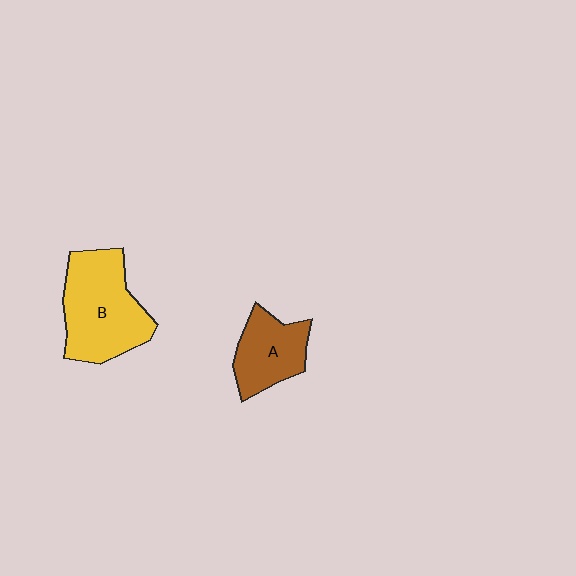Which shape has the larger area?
Shape B (yellow).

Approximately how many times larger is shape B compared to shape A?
Approximately 1.6 times.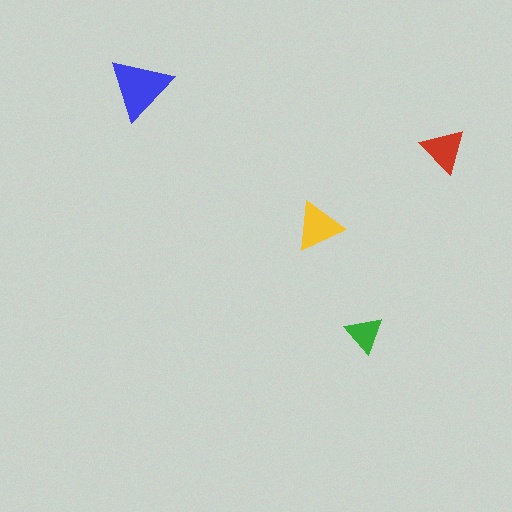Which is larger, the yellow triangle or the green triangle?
The yellow one.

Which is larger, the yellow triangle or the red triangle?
The yellow one.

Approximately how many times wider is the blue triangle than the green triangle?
About 1.5 times wider.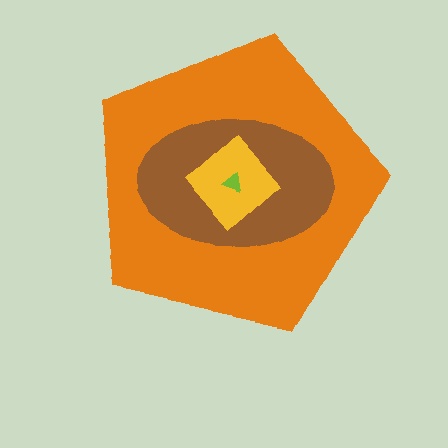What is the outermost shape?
The orange pentagon.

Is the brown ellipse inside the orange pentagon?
Yes.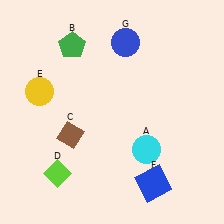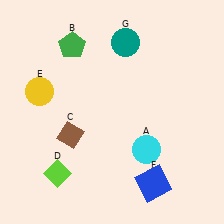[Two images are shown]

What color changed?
The circle (G) changed from blue in Image 1 to teal in Image 2.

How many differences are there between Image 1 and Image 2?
There is 1 difference between the two images.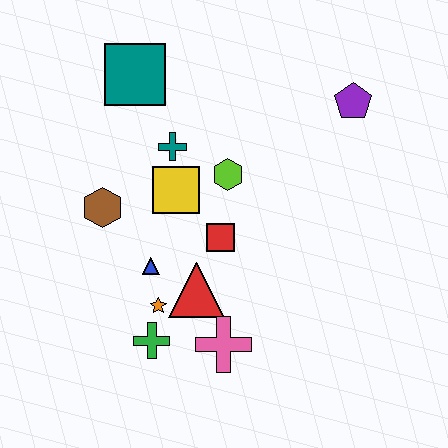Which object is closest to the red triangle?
The orange star is closest to the red triangle.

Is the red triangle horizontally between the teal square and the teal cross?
No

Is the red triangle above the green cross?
Yes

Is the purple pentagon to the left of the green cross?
No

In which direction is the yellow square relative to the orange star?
The yellow square is above the orange star.